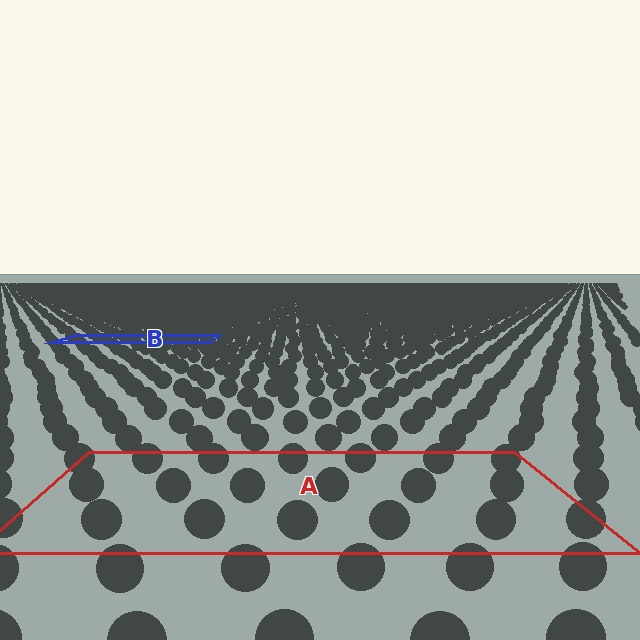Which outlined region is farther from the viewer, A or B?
Region B is farther from the viewer — the texture elements inside it appear smaller and more densely packed.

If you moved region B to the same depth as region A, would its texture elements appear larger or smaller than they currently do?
They would appear larger. At a closer depth, the same texture elements are projected at a bigger on-screen size.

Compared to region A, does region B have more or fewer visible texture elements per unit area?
Region B has more texture elements per unit area — they are packed more densely because it is farther away.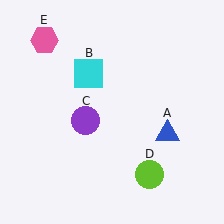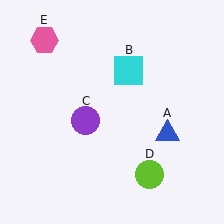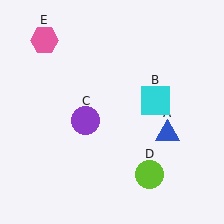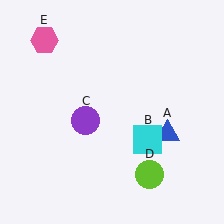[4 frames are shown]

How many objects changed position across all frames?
1 object changed position: cyan square (object B).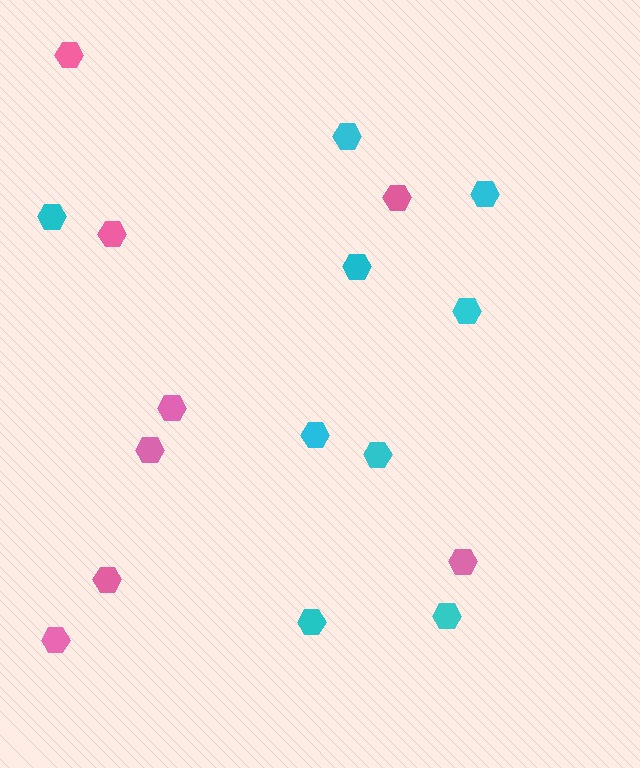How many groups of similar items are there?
There are 2 groups: one group of pink hexagons (8) and one group of cyan hexagons (9).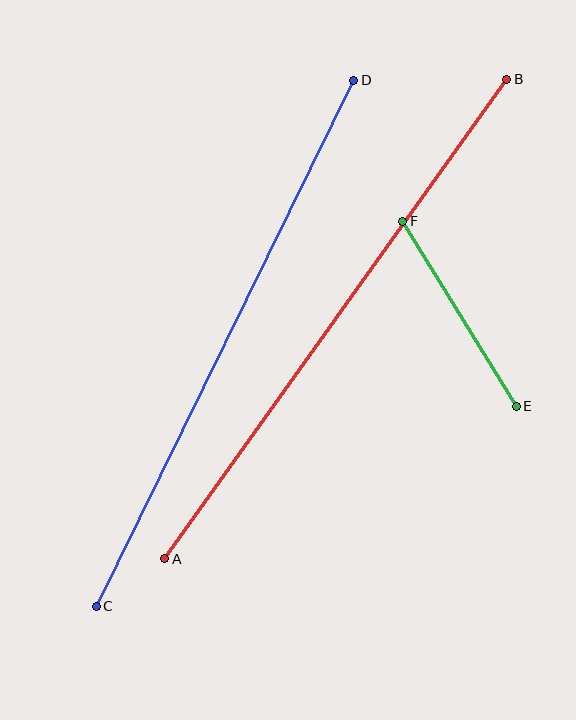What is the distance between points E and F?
The distance is approximately 217 pixels.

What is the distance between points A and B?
The distance is approximately 589 pixels.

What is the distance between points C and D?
The distance is approximately 586 pixels.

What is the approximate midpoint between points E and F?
The midpoint is at approximately (459, 314) pixels.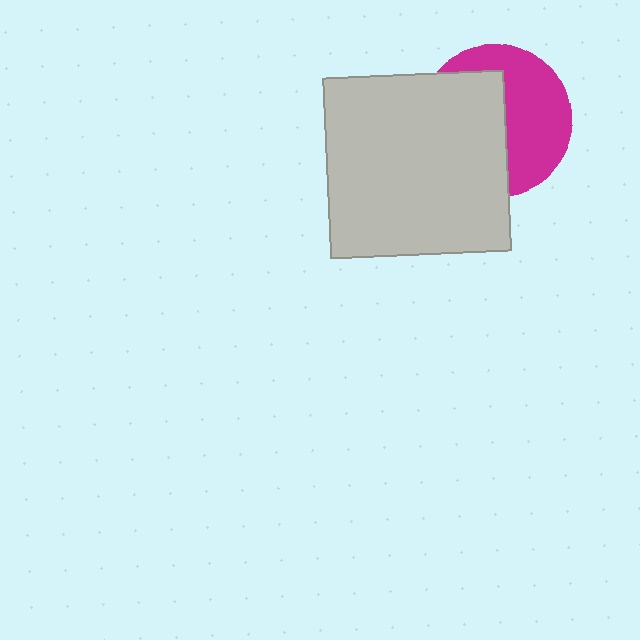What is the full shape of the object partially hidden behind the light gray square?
The partially hidden object is a magenta circle.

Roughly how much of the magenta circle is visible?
About half of it is visible (roughly 48%).